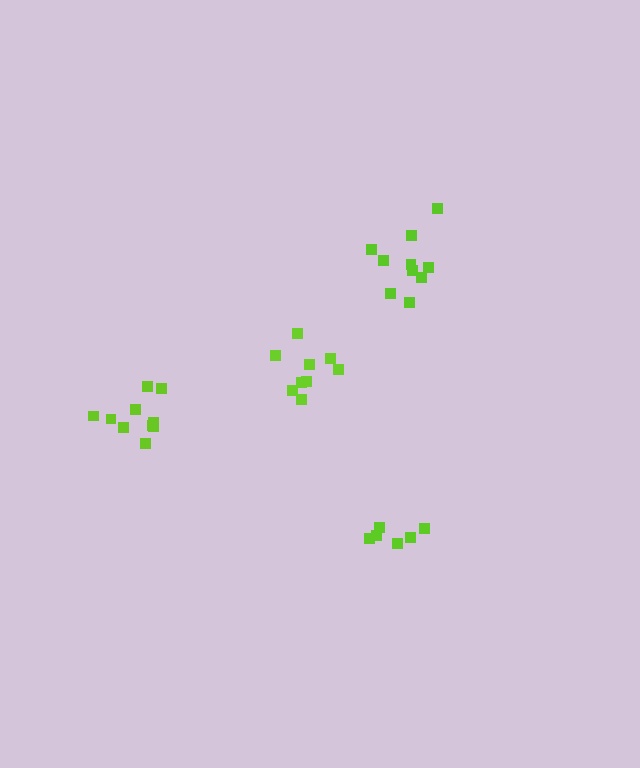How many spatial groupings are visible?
There are 4 spatial groupings.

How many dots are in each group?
Group 1: 6 dots, Group 2: 10 dots, Group 3: 10 dots, Group 4: 9 dots (35 total).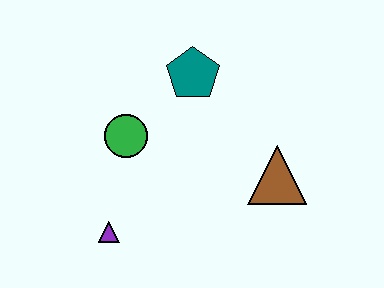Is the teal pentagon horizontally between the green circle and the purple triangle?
No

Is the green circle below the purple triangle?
No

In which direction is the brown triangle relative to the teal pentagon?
The brown triangle is below the teal pentagon.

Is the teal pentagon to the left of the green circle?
No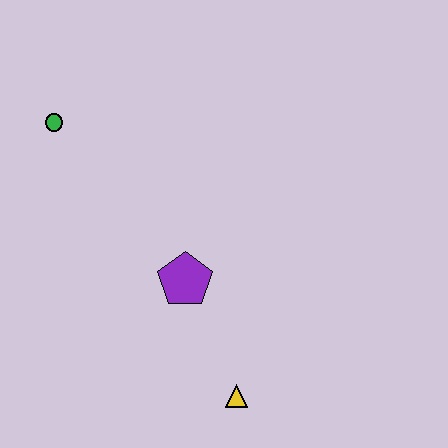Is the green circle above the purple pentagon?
Yes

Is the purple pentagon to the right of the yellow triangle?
No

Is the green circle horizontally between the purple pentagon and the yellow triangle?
No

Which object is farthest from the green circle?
The yellow triangle is farthest from the green circle.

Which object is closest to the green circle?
The purple pentagon is closest to the green circle.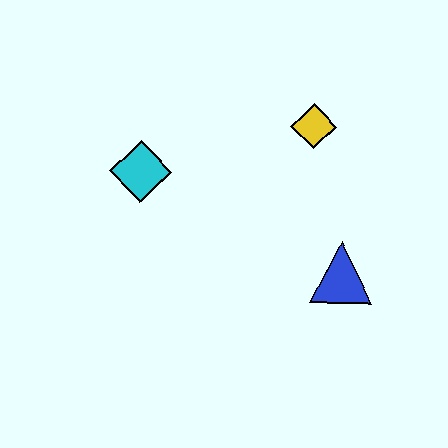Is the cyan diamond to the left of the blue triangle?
Yes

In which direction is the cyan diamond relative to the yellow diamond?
The cyan diamond is to the left of the yellow diamond.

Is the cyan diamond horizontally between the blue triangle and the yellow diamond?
No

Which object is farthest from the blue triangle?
The cyan diamond is farthest from the blue triangle.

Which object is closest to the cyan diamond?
The yellow diamond is closest to the cyan diamond.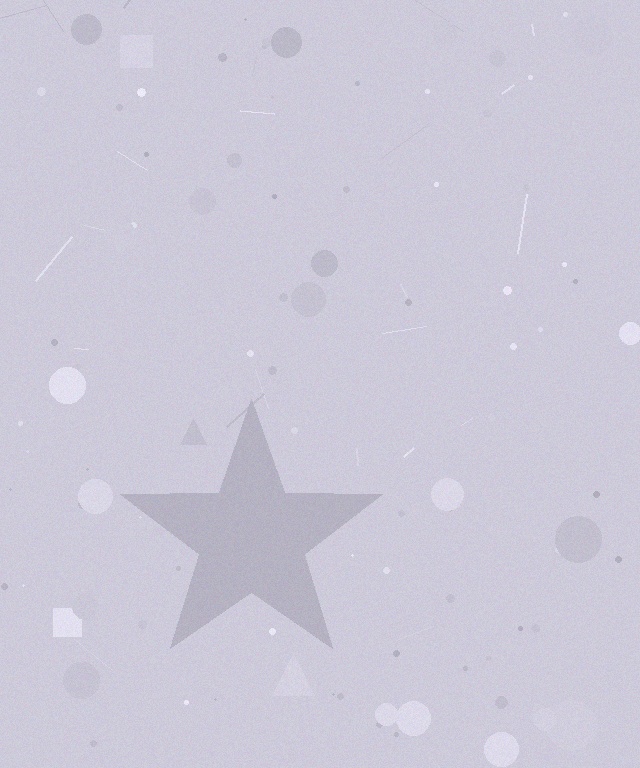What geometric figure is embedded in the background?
A star is embedded in the background.